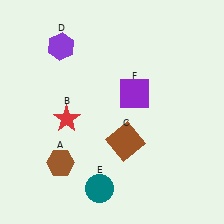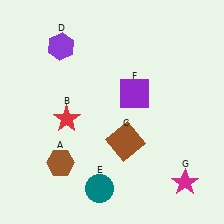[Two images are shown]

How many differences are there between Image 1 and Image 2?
There is 1 difference between the two images.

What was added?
A magenta star (G) was added in Image 2.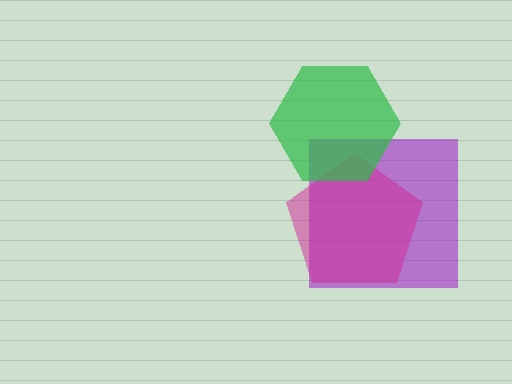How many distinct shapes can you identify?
There are 3 distinct shapes: a purple square, a magenta pentagon, a green hexagon.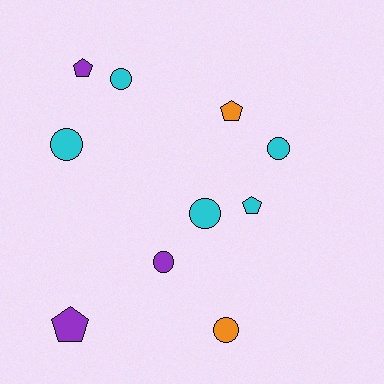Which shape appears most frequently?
Circle, with 6 objects.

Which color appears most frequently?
Cyan, with 5 objects.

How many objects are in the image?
There are 10 objects.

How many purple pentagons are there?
There are 2 purple pentagons.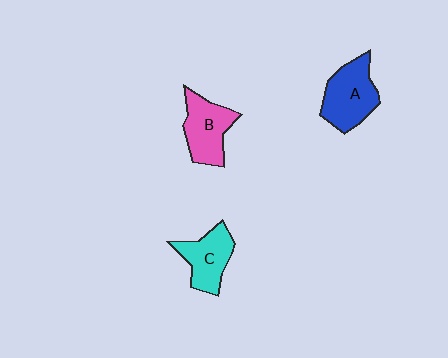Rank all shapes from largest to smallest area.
From largest to smallest: A (blue), B (pink), C (cyan).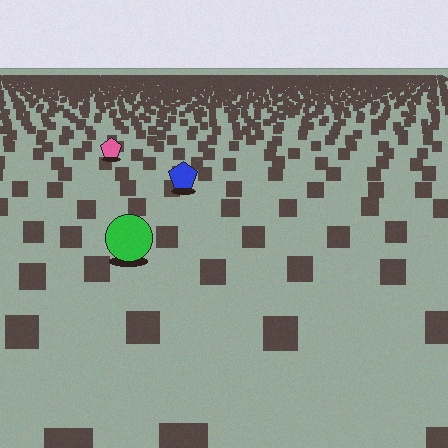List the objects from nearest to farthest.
From nearest to farthest: the green circle, the blue pentagon, the pink pentagon.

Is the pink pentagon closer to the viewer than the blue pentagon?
No. The blue pentagon is closer — you can tell from the texture gradient: the ground texture is coarser near it.